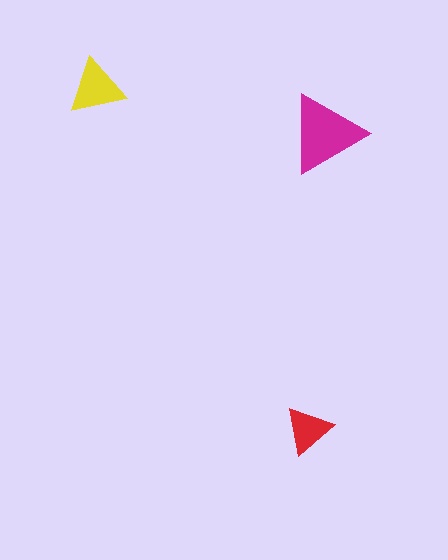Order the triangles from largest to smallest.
the magenta one, the yellow one, the red one.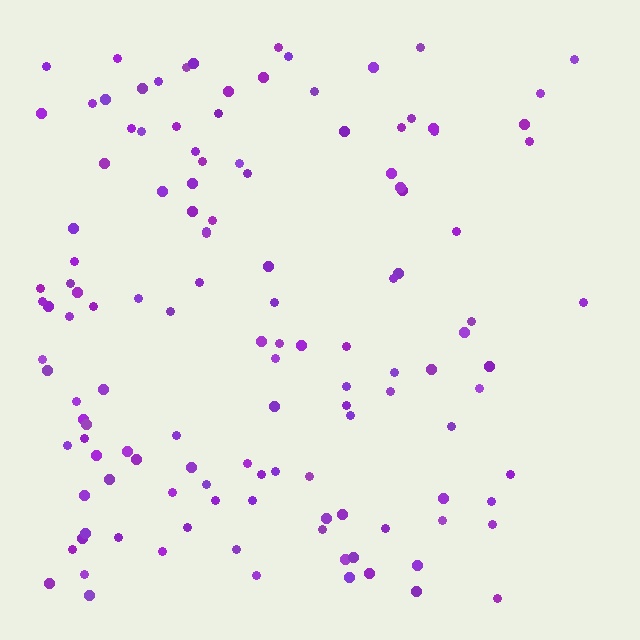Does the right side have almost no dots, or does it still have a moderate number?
Still a moderate number, just noticeably fewer than the left.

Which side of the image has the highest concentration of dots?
The left.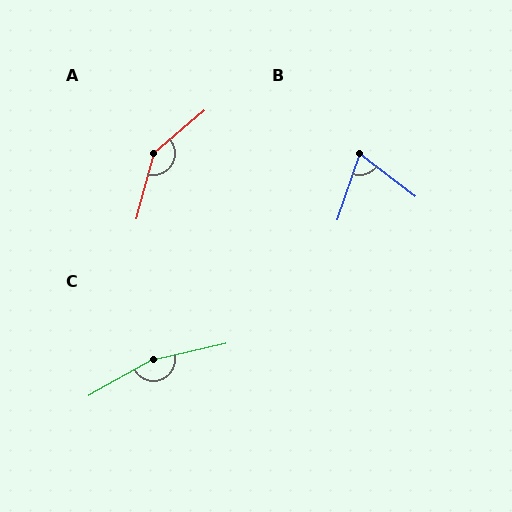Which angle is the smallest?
B, at approximately 71 degrees.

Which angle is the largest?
C, at approximately 164 degrees.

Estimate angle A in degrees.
Approximately 145 degrees.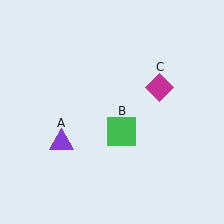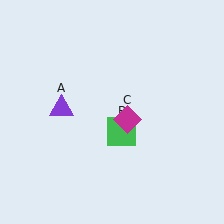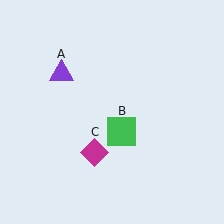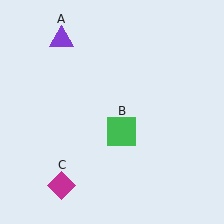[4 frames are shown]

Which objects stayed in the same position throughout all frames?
Green square (object B) remained stationary.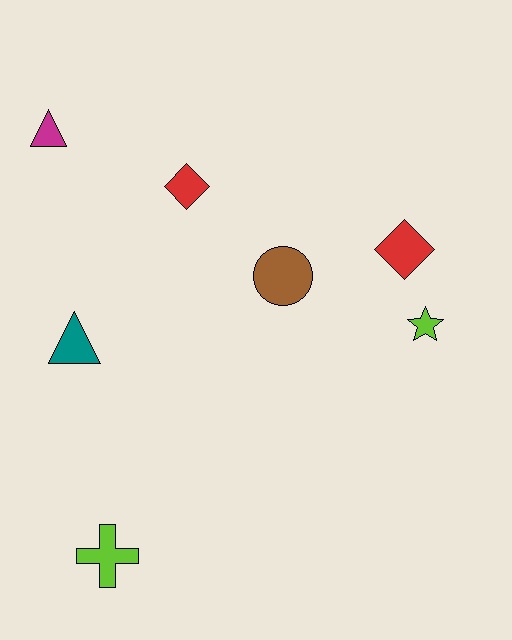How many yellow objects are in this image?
There are no yellow objects.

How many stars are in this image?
There is 1 star.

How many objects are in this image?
There are 7 objects.